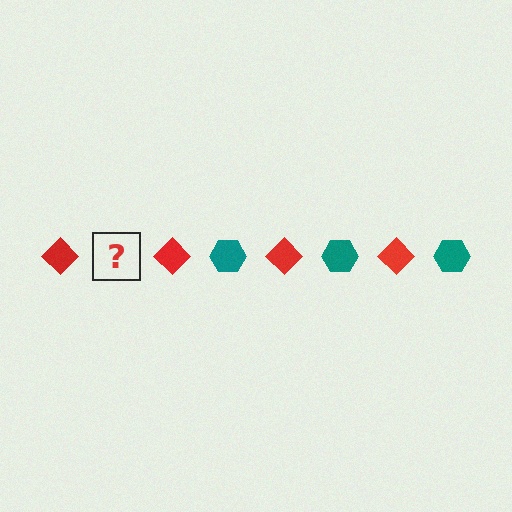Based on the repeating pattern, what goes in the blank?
The blank should be a teal hexagon.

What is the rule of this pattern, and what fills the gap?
The rule is that the pattern alternates between red diamond and teal hexagon. The gap should be filled with a teal hexagon.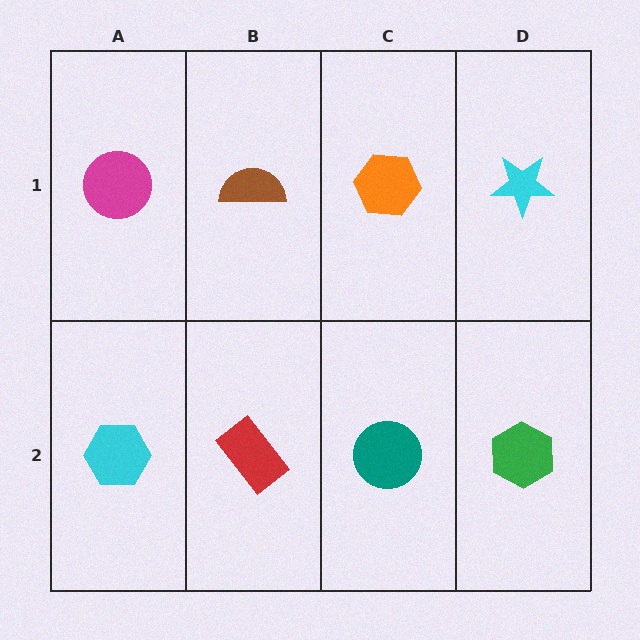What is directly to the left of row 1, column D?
An orange hexagon.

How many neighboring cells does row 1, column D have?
2.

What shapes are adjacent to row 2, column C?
An orange hexagon (row 1, column C), a red rectangle (row 2, column B), a green hexagon (row 2, column D).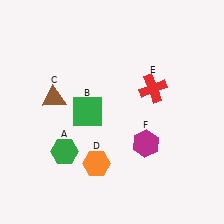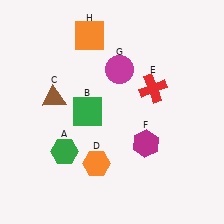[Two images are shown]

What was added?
A magenta circle (G), an orange square (H) were added in Image 2.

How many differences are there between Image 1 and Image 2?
There are 2 differences between the two images.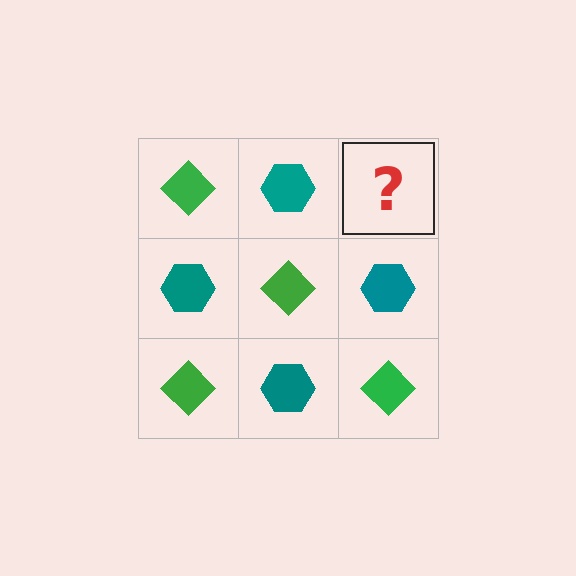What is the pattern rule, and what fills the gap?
The rule is that it alternates green diamond and teal hexagon in a checkerboard pattern. The gap should be filled with a green diamond.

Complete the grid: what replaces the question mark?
The question mark should be replaced with a green diamond.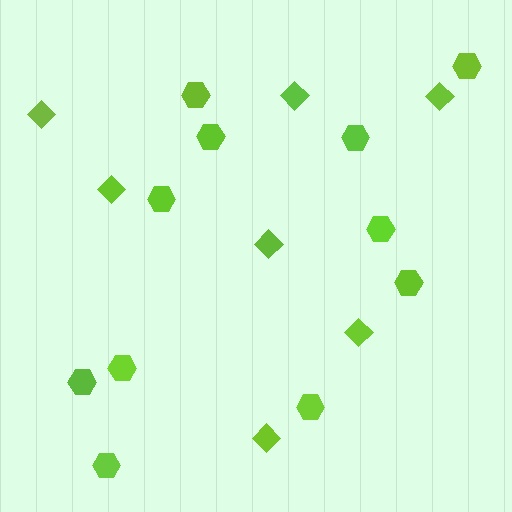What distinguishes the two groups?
There are 2 groups: one group of hexagons (11) and one group of diamonds (7).